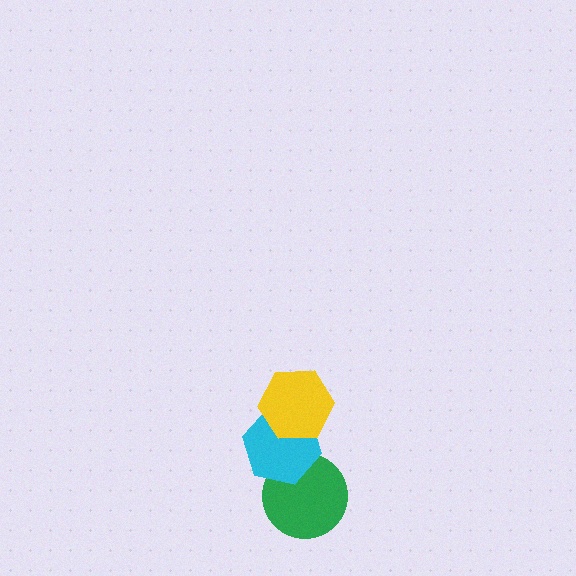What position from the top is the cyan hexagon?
The cyan hexagon is 2nd from the top.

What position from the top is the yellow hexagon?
The yellow hexagon is 1st from the top.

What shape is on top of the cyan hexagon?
The yellow hexagon is on top of the cyan hexagon.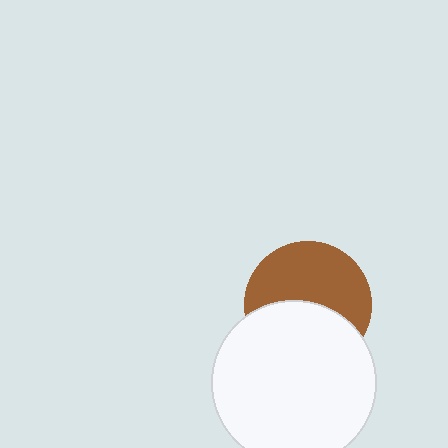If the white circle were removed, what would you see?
You would see the complete brown circle.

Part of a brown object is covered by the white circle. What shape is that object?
It is a circle.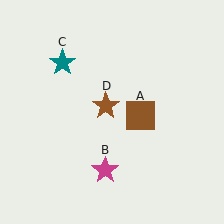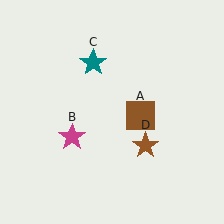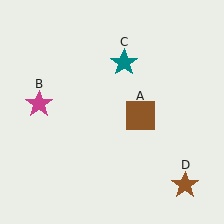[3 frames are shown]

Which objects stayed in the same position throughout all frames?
Brown square (object A) remained stationary.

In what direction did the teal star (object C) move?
The teal star (object C) moved right.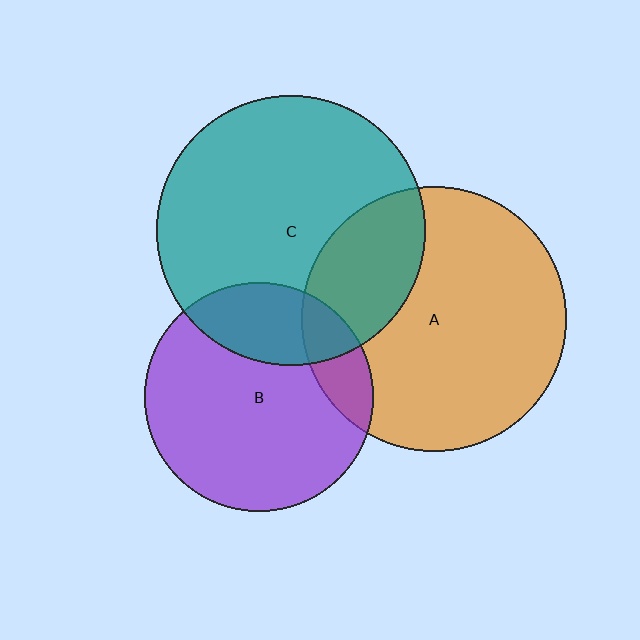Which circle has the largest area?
Circle C (teal).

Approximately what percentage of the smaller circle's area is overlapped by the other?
Approximately 25%.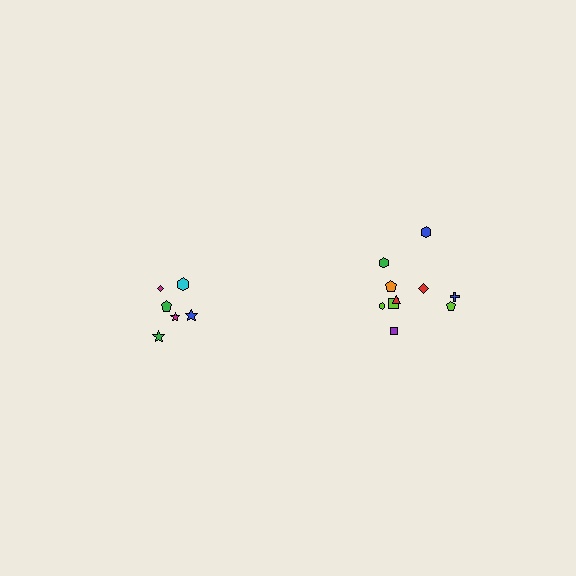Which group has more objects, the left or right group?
The right group.